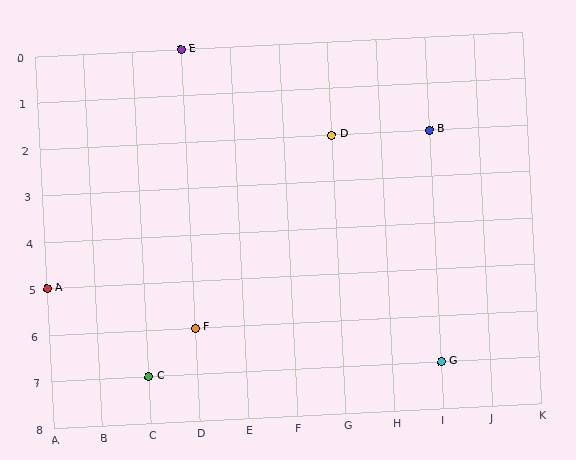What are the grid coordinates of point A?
Point A is at grid coordinates (A, 5).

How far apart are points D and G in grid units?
Points D and G are 2 columns and 5 rows apart (about 5.4 grid units diagonally).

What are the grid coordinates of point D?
Point D is at grid coordinates (G, 2).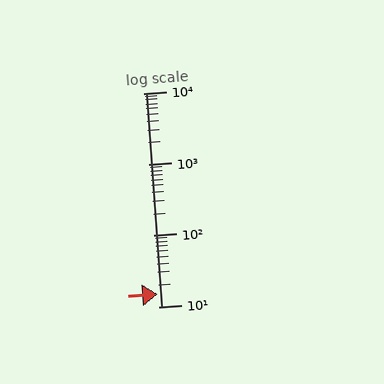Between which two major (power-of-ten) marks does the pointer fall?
The pointer is between 10 and 100.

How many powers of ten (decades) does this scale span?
The scale spans 3 decades, from 10 to 10000.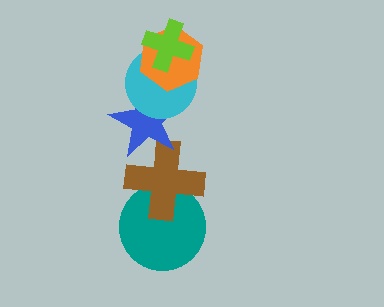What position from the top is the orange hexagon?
The orange hexagon is 2nd from the top.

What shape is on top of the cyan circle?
The orange hexagon is on top of the cyan circle.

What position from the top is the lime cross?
The lime cross is 1st from the top.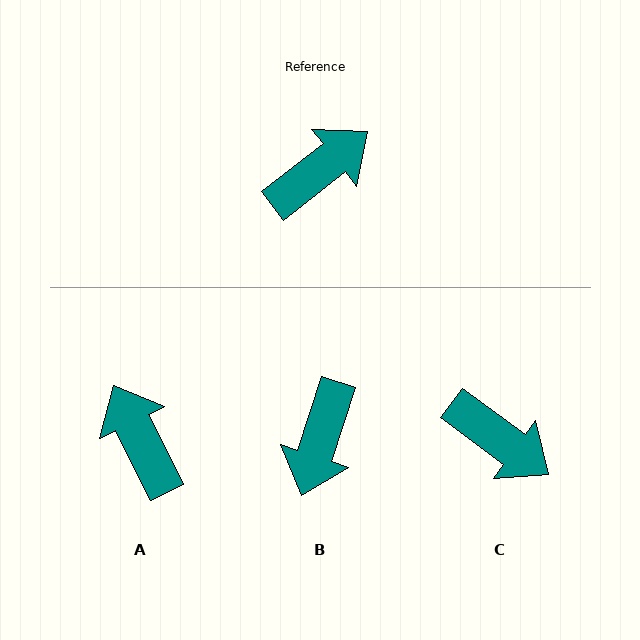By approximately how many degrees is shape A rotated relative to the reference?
Approximately 78 degrees counter-clockwise.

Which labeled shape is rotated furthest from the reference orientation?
B, about 146 degrees away.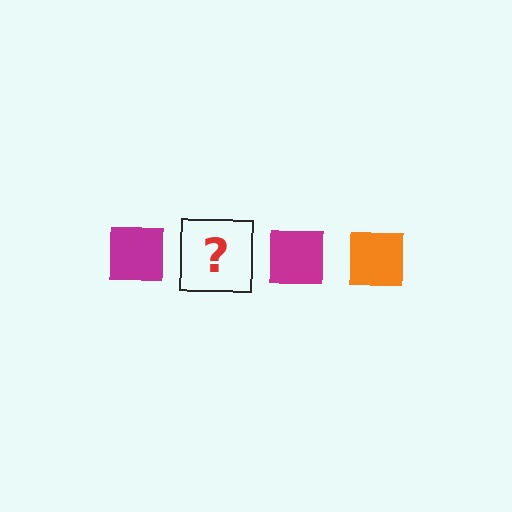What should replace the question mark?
The question mark should be replaced with an orange square.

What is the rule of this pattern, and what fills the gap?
The rule is that the pattern cycles through magenta, orange squares. The gap should be filled with an orange square.